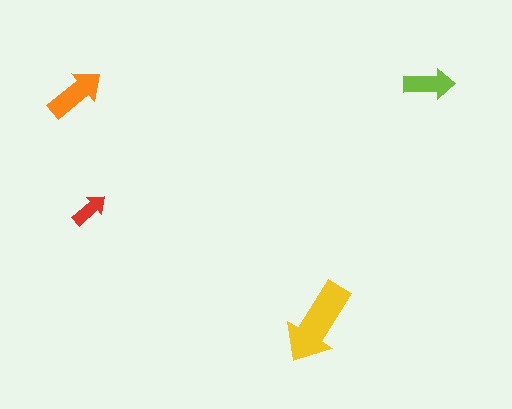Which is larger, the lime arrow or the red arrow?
The lime one.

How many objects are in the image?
There are 4 objects in the image.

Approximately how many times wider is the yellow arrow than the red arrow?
About 2.5 times wider.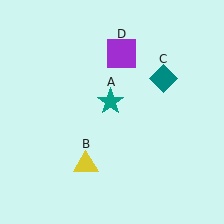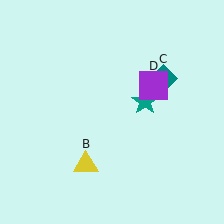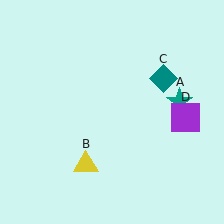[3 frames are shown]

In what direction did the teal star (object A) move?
The teal star (object A) moved right.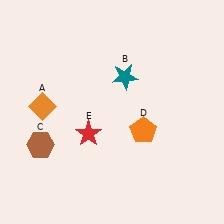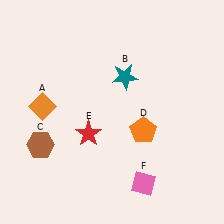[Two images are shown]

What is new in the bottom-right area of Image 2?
A pink diamond (F) was added in the bottom-right area of Image 2.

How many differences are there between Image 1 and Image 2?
There is 1 difference between the two images.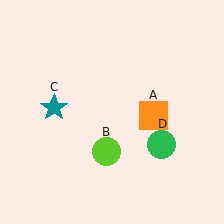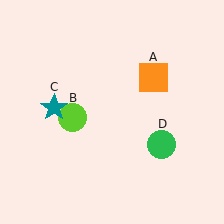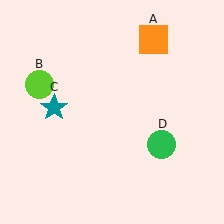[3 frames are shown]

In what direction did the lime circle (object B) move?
The lime circle (object B) moved up and to the left.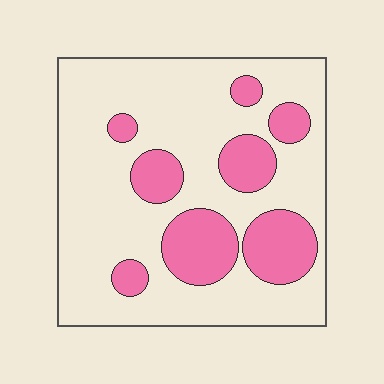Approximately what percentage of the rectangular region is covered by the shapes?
Approximately 25%.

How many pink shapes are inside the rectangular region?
8.